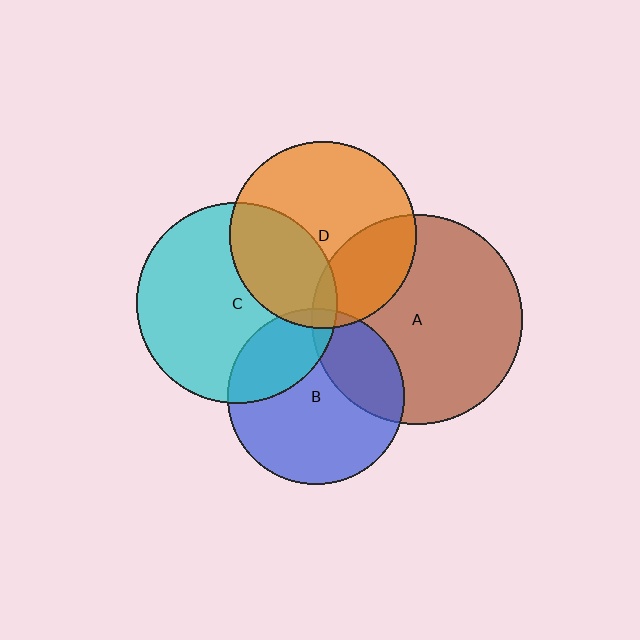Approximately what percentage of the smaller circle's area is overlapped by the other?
Approximately 5%.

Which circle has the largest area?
Circle A (brown).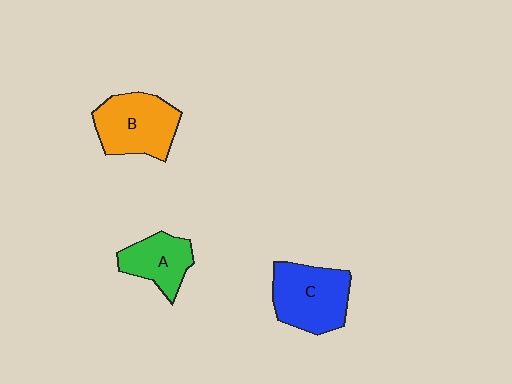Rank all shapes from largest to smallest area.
From largest to smallest: C (blue), B (orange), A (green).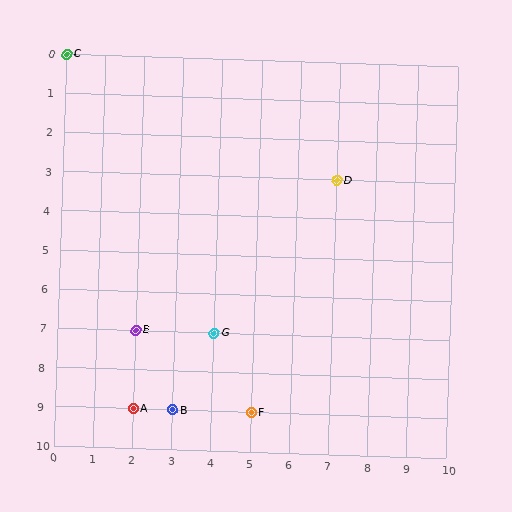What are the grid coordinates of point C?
Point C is at grid coordinates (0, 0).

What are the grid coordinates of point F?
Point F is at grid coordinates (5, 9).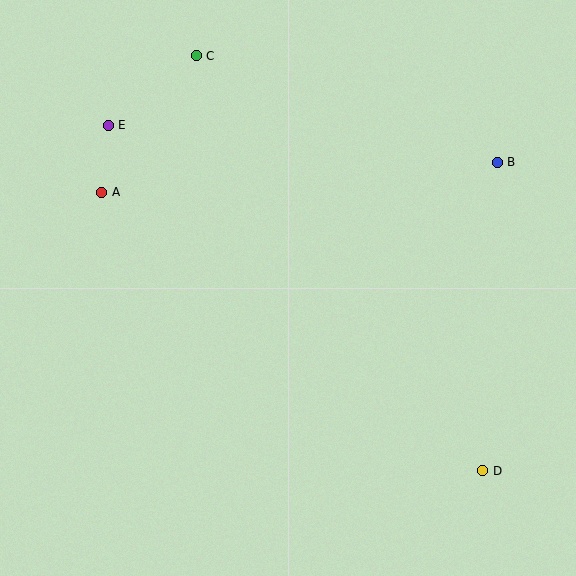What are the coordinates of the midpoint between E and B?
The midpoint between E and B is at (303, 144).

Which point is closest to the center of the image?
Point A at (102, 192) is closest to the center.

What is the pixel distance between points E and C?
The distance between E and C is 112 pixels.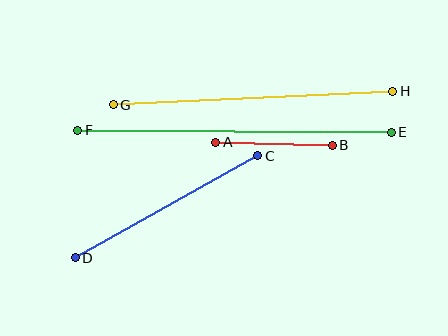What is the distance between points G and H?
The distance is approximately 280 pixels.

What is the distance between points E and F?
The distance is approximately 313 pixels.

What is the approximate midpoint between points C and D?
The midpoint is at approximately (166, 207) pixels.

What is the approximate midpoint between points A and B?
The midpoint is at approximately (274, 144) pixels.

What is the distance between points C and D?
The distance is approximately 209 pixels.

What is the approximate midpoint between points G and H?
The midpoint is at approximately (253, 98) pixels.